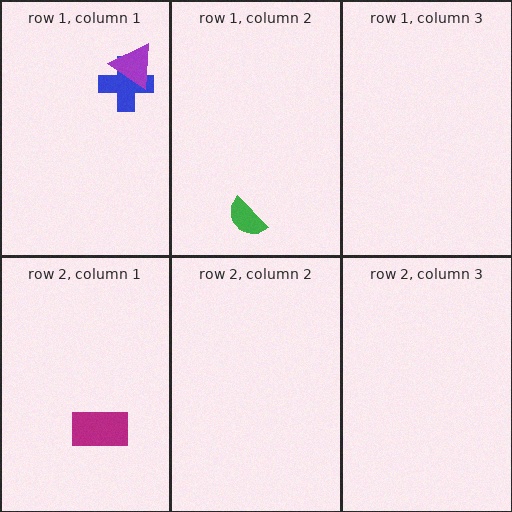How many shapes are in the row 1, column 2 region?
1.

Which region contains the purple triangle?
The row 1, column 1 region.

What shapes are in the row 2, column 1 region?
The magenta rectangle.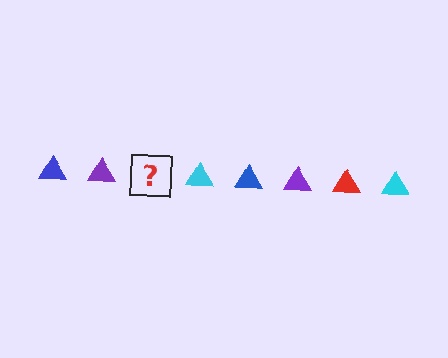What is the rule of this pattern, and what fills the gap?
The rule is that the pattern cycles through blue, purple, red, cyan triangles. The gap should be filled with a red triangle.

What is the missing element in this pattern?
The missing element is a red triangle.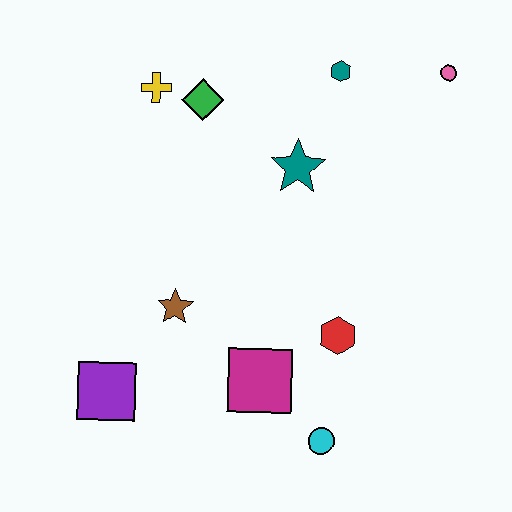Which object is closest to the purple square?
The brown star is closest to the purple square.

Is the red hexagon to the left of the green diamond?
No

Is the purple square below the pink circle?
Yes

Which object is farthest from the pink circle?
The purple square is farthest from the pink circle.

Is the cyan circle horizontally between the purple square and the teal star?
No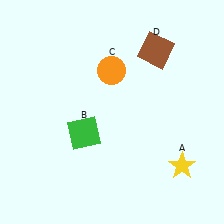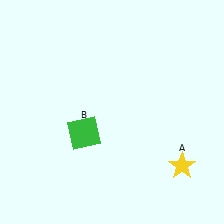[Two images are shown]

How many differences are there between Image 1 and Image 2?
There are 2 differences between the two images.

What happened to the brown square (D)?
The brown square (D) was removed in Image 2. It was in the top-right area of Image 1.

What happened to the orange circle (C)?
The orange circle (C) was removed in Image 2. It was in the top-left area of Image 1.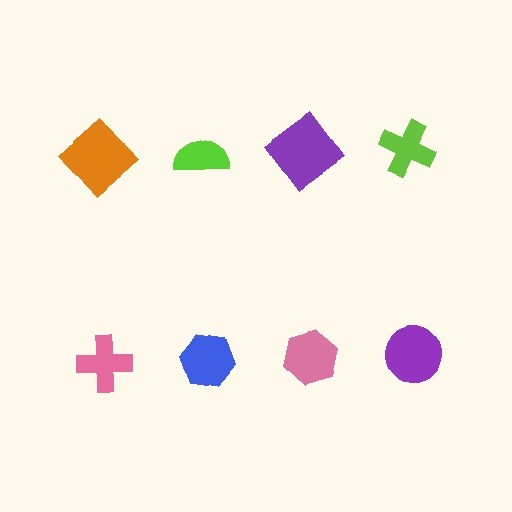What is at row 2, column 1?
A pink cross.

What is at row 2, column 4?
A purple circle.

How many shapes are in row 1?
4 shapes.